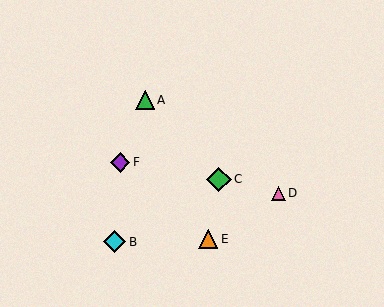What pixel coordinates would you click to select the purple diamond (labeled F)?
Click at (120, 162) to select the purple diamond F.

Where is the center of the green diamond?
The center of the green diamond is at (219, 179).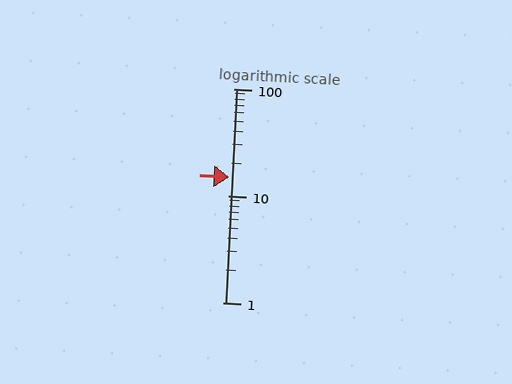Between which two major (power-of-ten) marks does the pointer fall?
The pointer is between 10 and 100.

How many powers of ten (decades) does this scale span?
The scale spans 2 decades, from 1 to 100.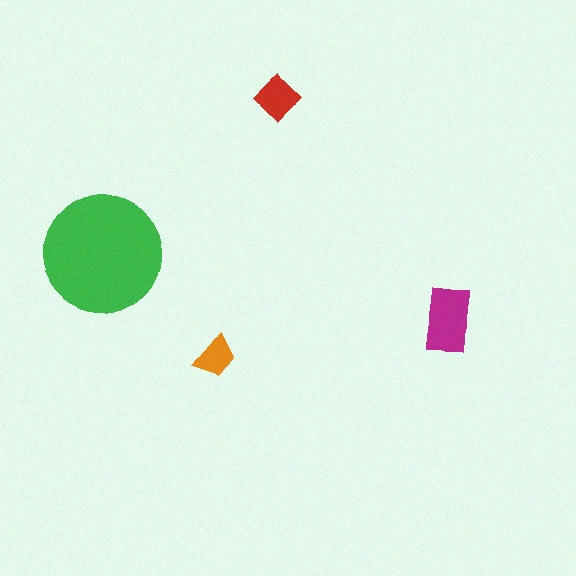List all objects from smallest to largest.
The orange trapezoid, the red diamond, the magenta rectangle, the green circle.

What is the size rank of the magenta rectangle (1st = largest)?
2nd.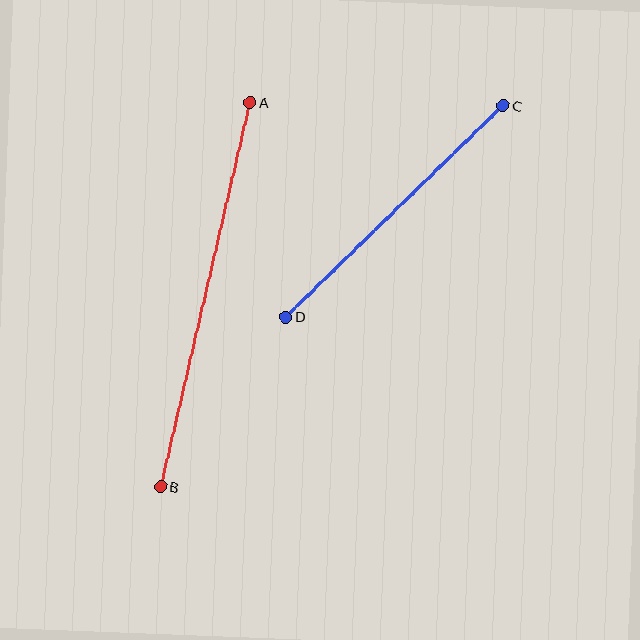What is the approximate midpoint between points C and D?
The midpoint is at approximately (394, 211) pixels.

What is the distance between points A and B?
The distance is approximately 394 pixels.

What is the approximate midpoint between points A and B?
The midpoint is at approximately (205, 294) pixels.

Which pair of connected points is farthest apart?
Points A and B are farthest apart.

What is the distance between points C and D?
The distance is approximately 303 pixels.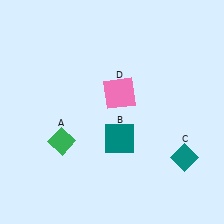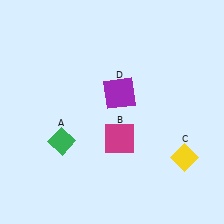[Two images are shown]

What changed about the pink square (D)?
In Image 1, D is pink. In Image 2, it changed to purple.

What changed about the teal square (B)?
In Image 1, B is teal. In Image 2, it changed to magenta.